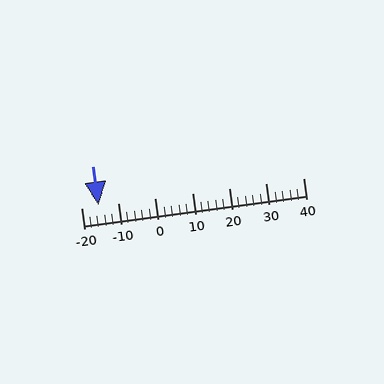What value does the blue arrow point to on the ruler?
The blue arrow points to approximately -15.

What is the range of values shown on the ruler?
The ruler shows values from -20 to 40.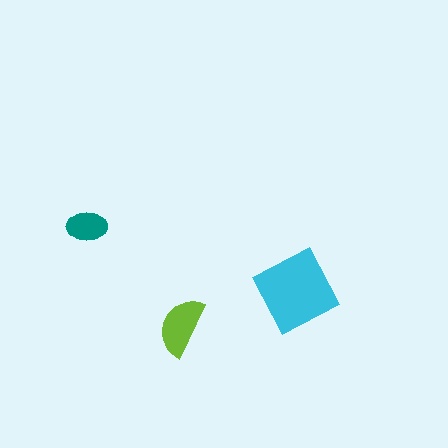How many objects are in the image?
There are 3 objects in the image.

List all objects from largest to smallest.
The cyan diamond, the lime semicircle, the teal ellipse.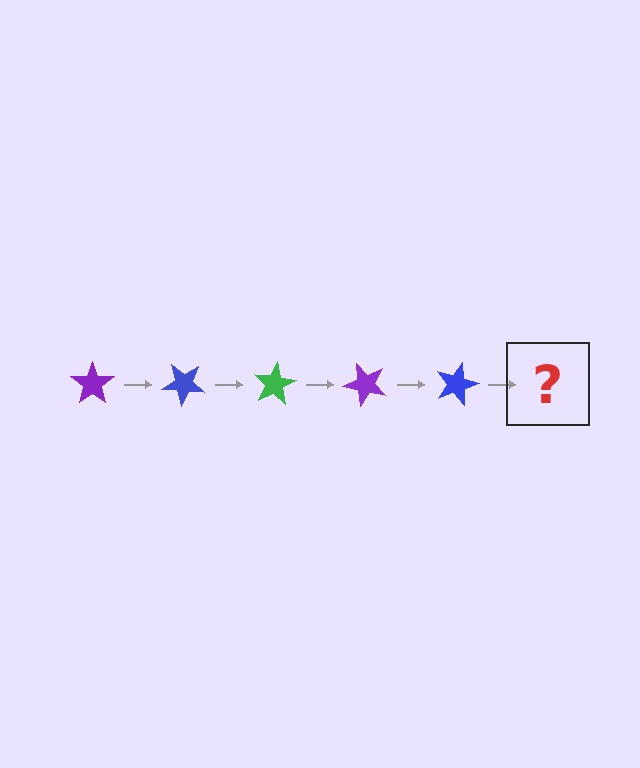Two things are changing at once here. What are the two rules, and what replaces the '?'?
The two rules are that it rotates 40 degrees each step and the color cycles through purple, blue, and green. The '?' should be a green star, rotated 200 degrees from the start.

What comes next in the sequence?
The next element should be a green star, rotated 200 degrees from the start.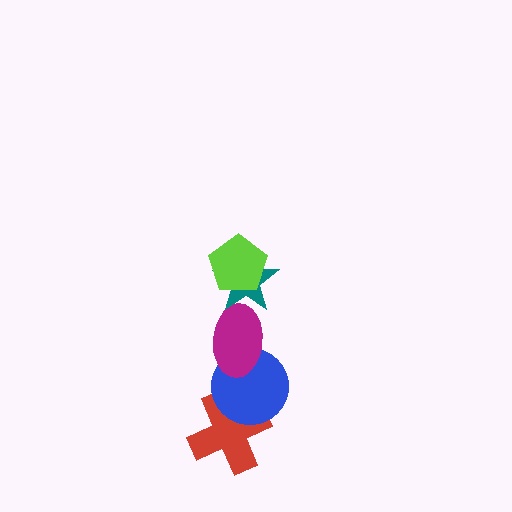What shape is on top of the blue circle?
The magenta ellipse is on top of the blue circle.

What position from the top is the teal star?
The teal star is 2nd from the top.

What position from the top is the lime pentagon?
The lime pentagon is 1st from the top.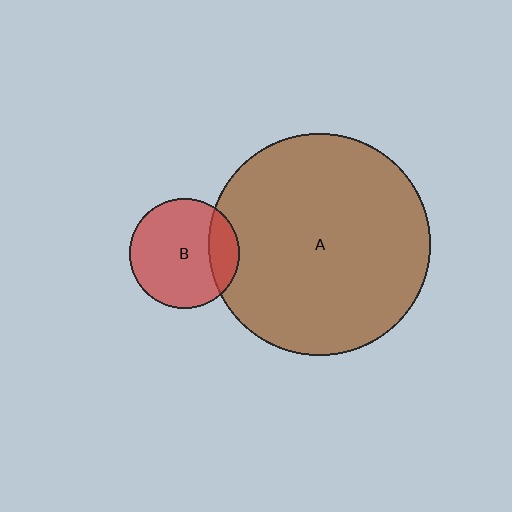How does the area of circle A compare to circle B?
Approximately 4.1 times.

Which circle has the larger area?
Circle A (brown).